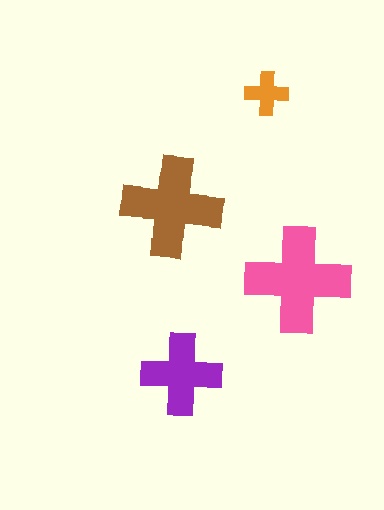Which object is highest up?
The orange cross is topmost.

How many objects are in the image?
There are 4 objects in the image.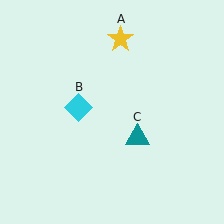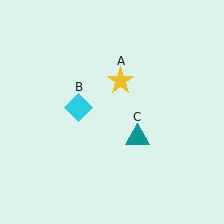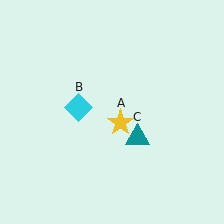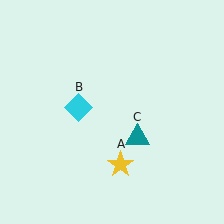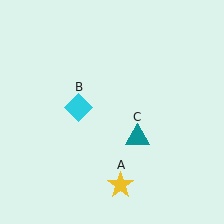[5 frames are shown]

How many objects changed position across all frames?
1 object changed position: yellow star (object A).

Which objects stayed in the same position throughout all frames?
Cyan diamond (object B) and teal triangle (object C) remained stationary.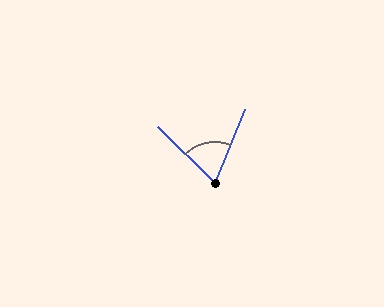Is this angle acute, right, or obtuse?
It is acute.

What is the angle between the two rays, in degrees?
Approximately 68 degrees.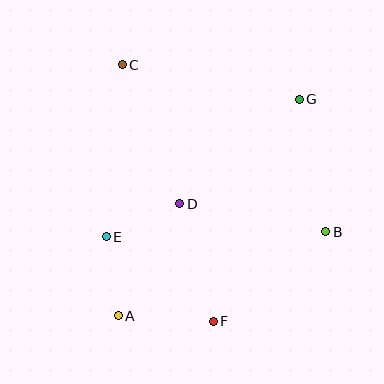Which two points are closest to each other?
Points A and E are closest to each other.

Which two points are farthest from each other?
Points A and G are farthest from each other.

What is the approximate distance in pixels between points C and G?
The distance between C and G is approximately 180 pixels.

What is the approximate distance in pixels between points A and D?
The distance between A and D is approximately 128 pixels.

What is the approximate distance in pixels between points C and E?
The distance between C and E is approximately 173 pixels.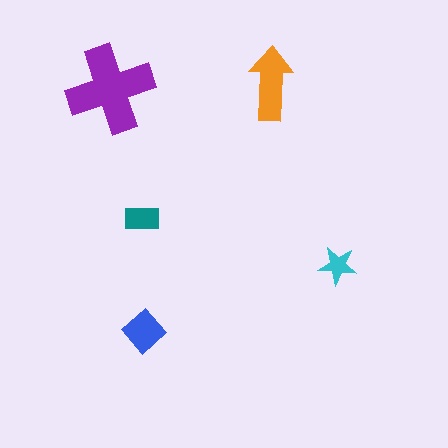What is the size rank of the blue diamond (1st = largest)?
3rd.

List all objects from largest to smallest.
The purple cross, the orange arrow, the blue diamond, the teal rectangle, the cyan star.